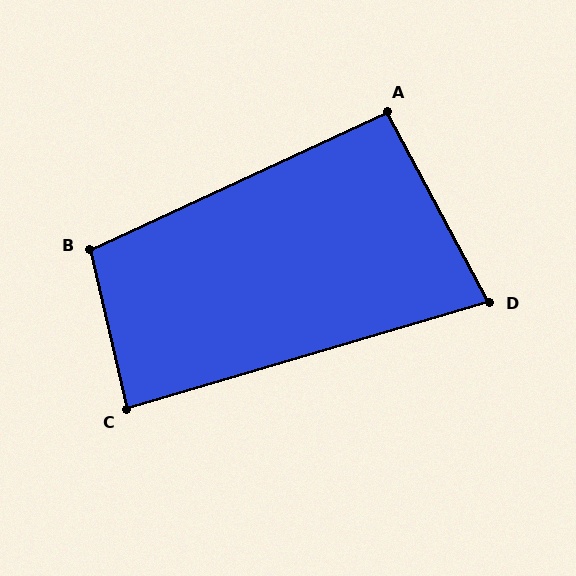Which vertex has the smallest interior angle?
D, at approximately 78 degrees.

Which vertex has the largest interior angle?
B, at approximately 102 degrees.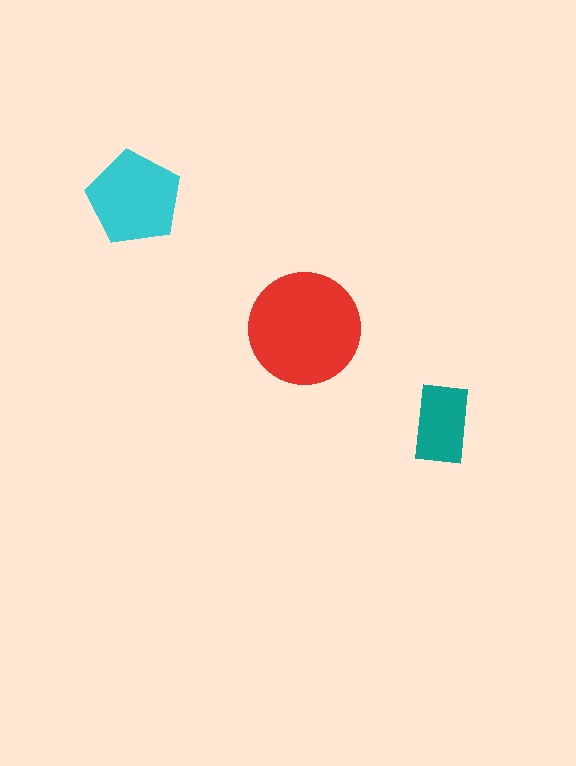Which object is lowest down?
The teal rectangle is bottommost.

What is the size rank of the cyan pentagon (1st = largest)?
2nd.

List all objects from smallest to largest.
The teal rectangle, the cyan pentagon, the red circle.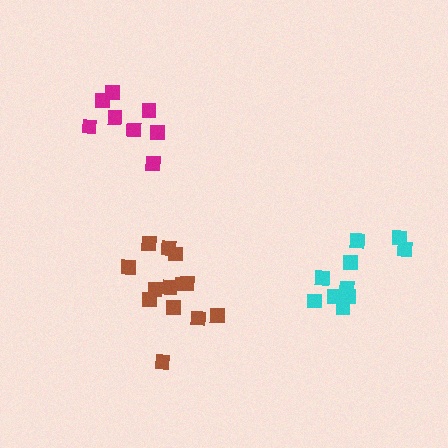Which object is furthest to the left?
The magenta cluster is leftmost.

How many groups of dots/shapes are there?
There are 3 groups.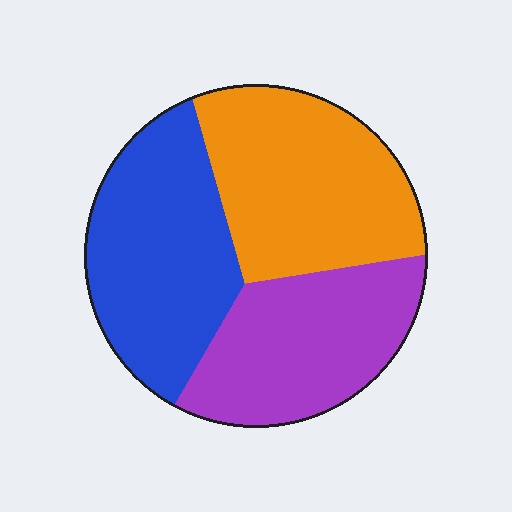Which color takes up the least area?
Purple, at roughly 30%.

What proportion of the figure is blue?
Blue takes up about one third (1/3) of the figure.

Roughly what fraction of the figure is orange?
Orange covers roughly 35% of the figure.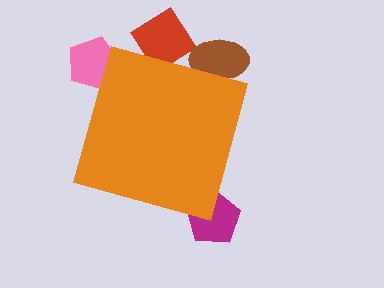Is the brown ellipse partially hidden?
Yes, the brown ellipse is partially hidden behind the orange diamond.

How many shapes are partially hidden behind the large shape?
4 shapes are partially hidden.